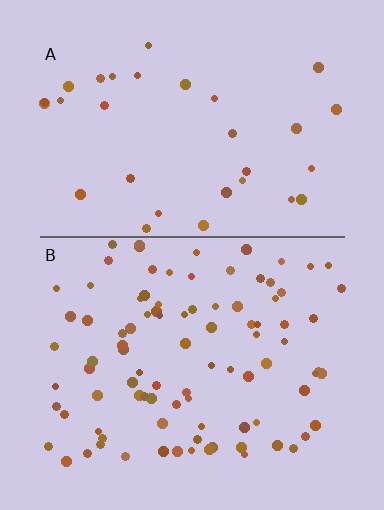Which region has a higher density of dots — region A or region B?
B (the bottom).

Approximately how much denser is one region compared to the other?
Approximately 3.0× — region B over region A.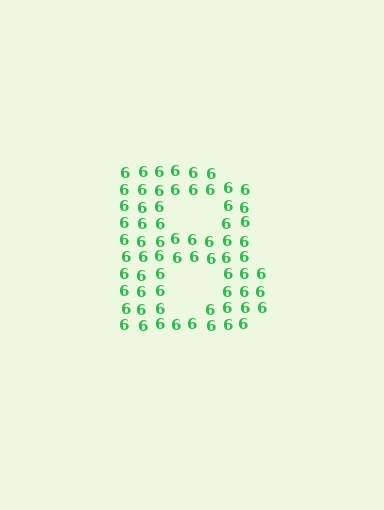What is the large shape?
The large shape is the letter B.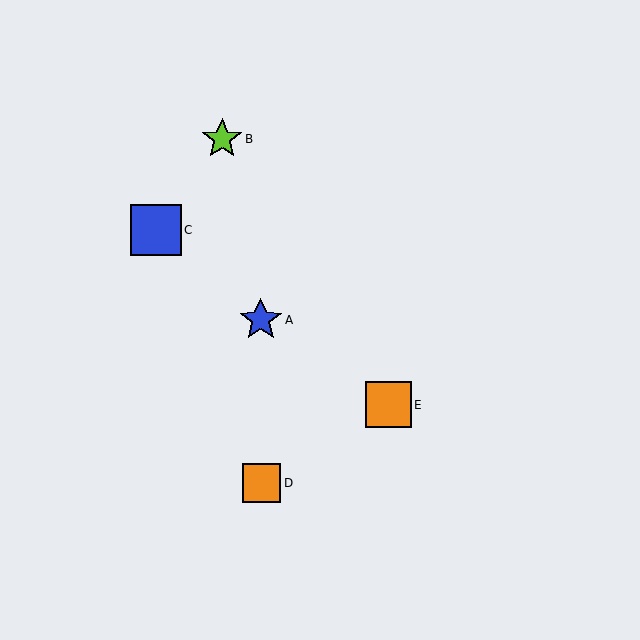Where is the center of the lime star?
The center of the lime star is at (222, 139).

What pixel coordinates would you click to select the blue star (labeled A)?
Click at (261, 320) to select the blue star A.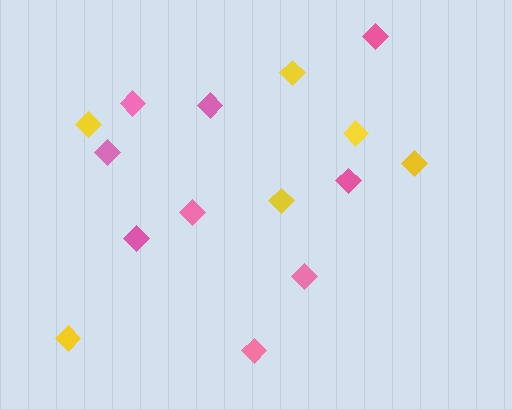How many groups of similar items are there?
There are 2 groups: one group of pink diamonds (9) and one group of yellow diamonds (6).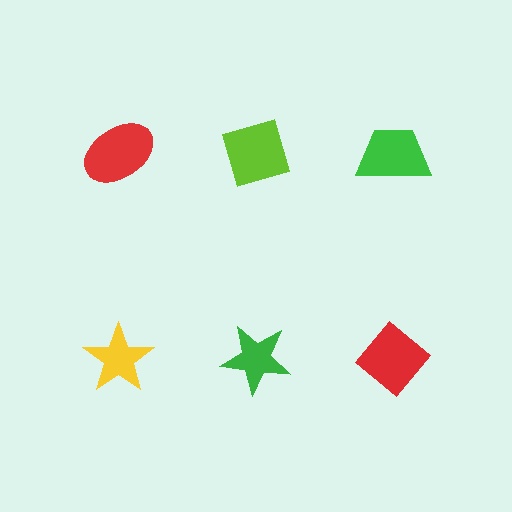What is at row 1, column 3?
A green trapezoid.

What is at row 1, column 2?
A lime diamond.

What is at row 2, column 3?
A red diamond.